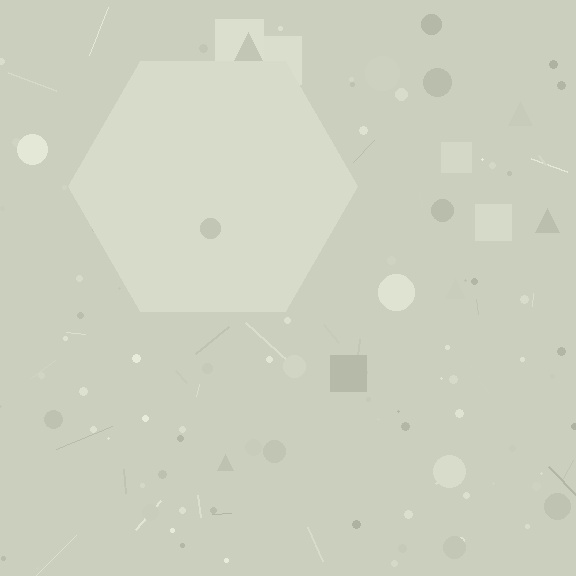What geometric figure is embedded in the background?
A hexagon is embedded in the background.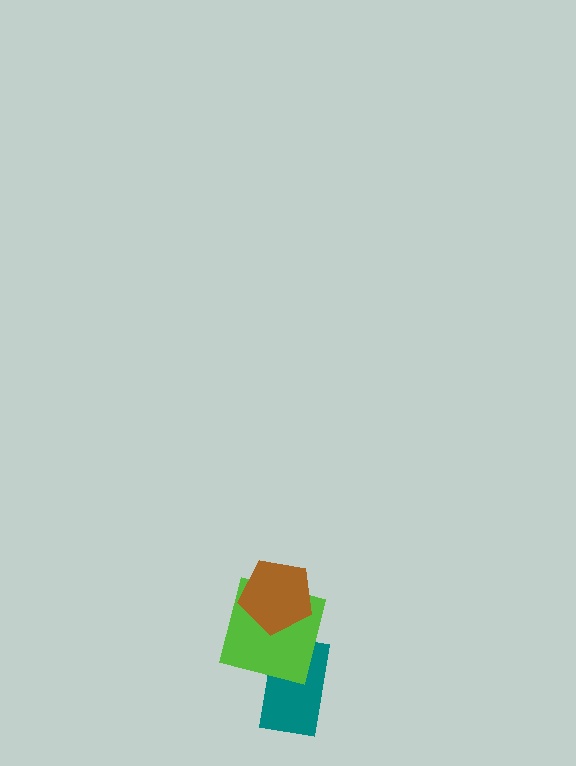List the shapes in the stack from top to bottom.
From top to bottom: the brown pentagon, the lime square, the teal rectangle.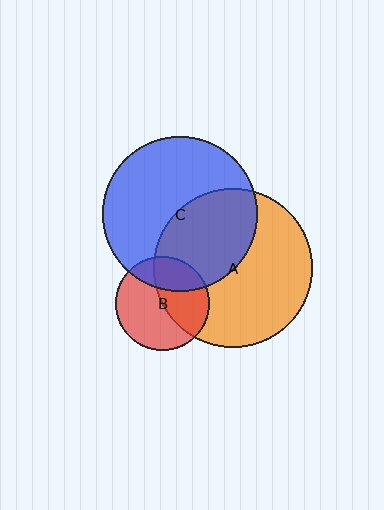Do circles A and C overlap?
Yes.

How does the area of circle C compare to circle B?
Approximately 2.7 times.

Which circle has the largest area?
Circle A (orange).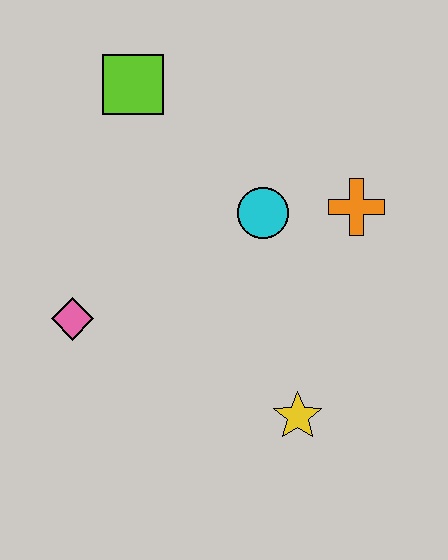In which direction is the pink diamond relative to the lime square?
The pink diamond is below the lime square.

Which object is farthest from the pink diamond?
The orange cross is farthest from the pink diamond.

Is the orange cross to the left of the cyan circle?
No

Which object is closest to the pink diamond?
The cyan circle is closest to the pink diamond.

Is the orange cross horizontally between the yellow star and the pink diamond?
No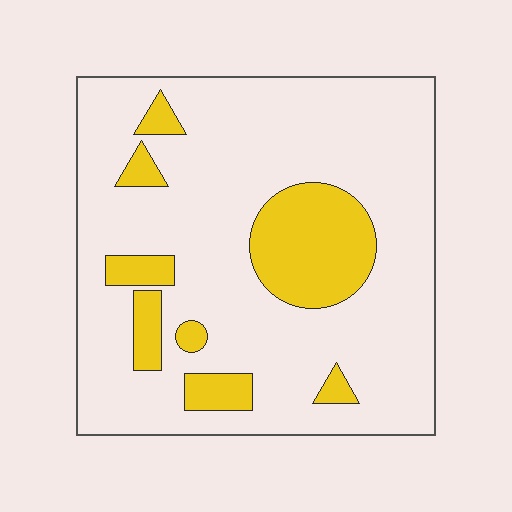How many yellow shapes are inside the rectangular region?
8.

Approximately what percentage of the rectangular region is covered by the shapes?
Approximately 20%.